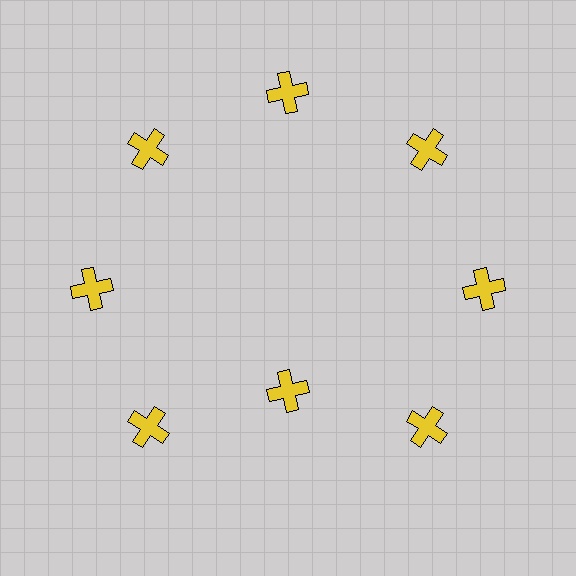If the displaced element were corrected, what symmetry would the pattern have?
It would have 8-fold rotational symmetry — the pattern would map onto itself every 45 degrees.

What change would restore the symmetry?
The symmetry would be restored by moving it outward, back onto the ring so that all 8 crosses sit at equal angles and equal distance from the center.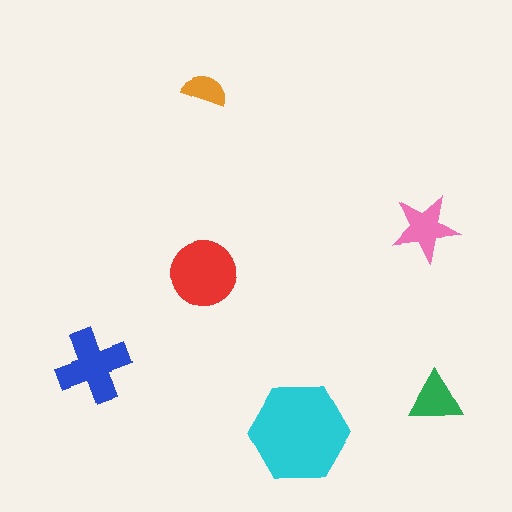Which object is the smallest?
The orange semicircle.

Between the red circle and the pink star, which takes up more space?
The red circle.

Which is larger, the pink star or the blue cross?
The blue cross.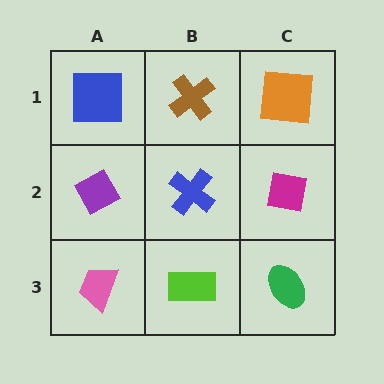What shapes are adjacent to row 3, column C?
A magenta square (row 2, column C), a lime rectangle (row 3, column B).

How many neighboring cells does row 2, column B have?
4.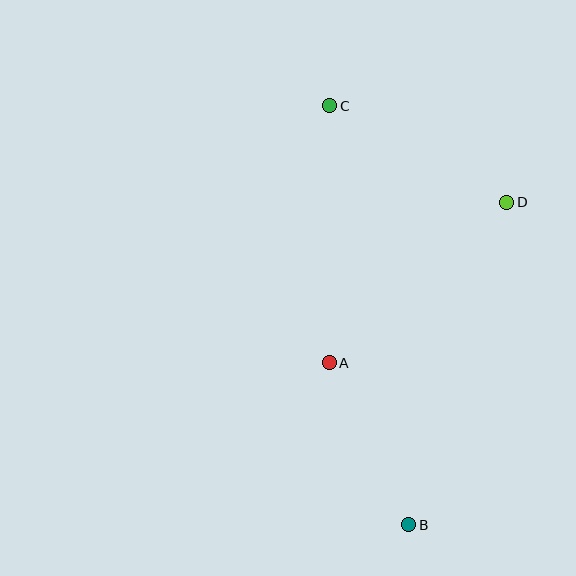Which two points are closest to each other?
Points A and B are closest to each other.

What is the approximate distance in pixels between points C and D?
The distance between C and D is approximately 201 pixels.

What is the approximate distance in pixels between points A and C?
The distance between A and C is approximately 257 pixels.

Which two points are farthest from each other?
Points B and C are farthest from each other.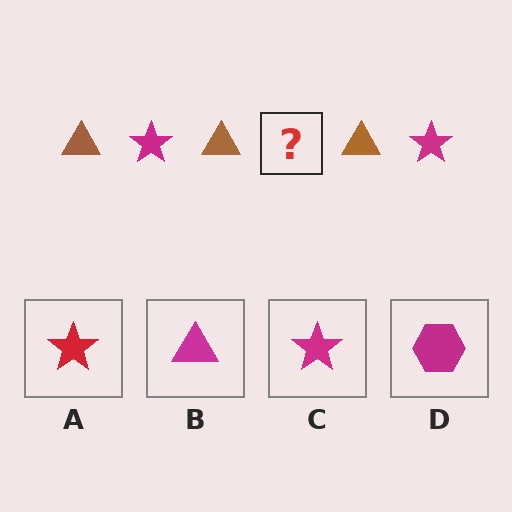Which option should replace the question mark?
Option C.